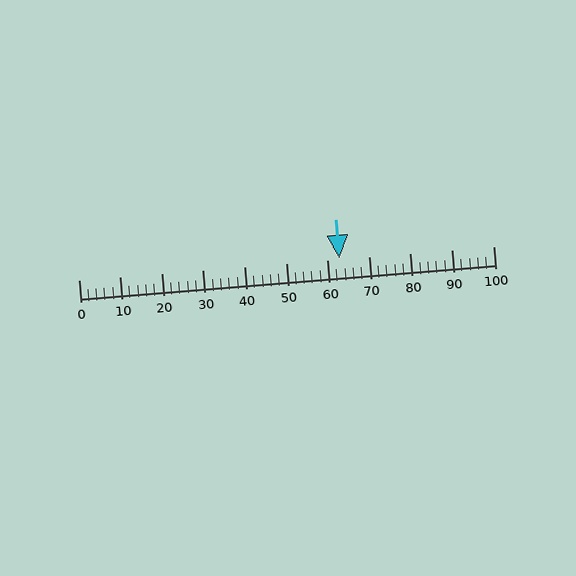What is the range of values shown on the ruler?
The ruler shows values from 0 to 100.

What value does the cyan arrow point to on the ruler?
The cyan arrow points to approximately 63.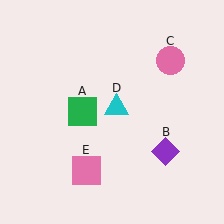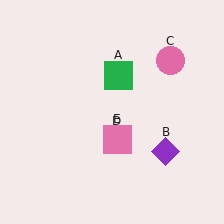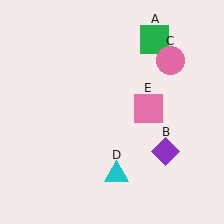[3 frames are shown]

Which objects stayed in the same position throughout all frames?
Purple diamond (object B) and pink circle (object C) remained stationary.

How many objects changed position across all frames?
3 objects changed position: green square (object A), cyan triangle (object D), pink square (object E).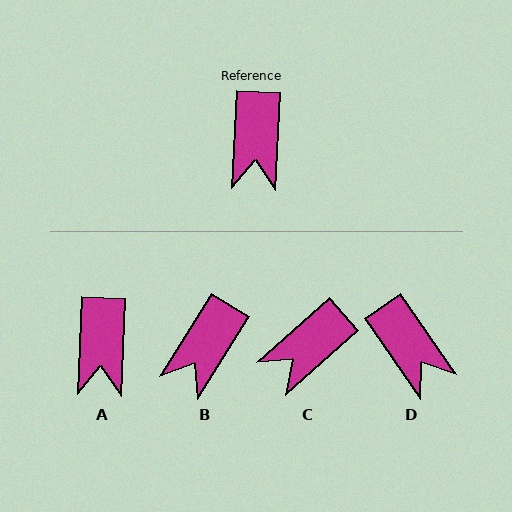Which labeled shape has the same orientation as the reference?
A.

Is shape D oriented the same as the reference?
No, it is off by about 38 degrees.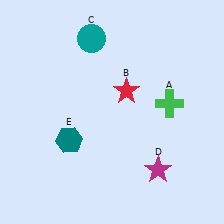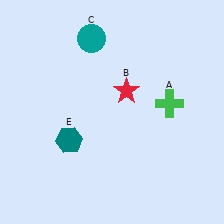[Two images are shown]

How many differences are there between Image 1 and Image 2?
There is 1 difference between the two images.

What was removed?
The magenta star (D) was removed in Image 2.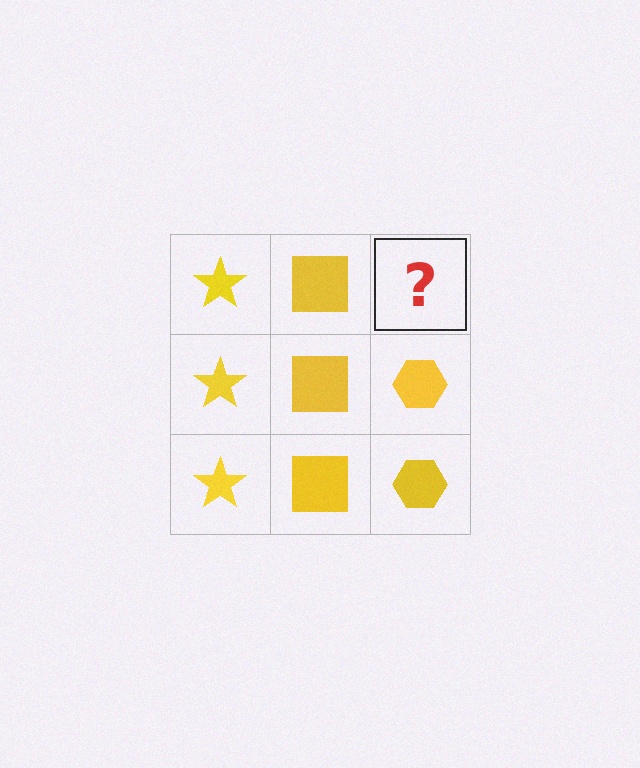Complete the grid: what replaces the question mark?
The question mark should be replaced with a yellow hexagon.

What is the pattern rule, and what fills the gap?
The rule is that each column has a consistent shape. The gap should be filled with a yellow hexagon.